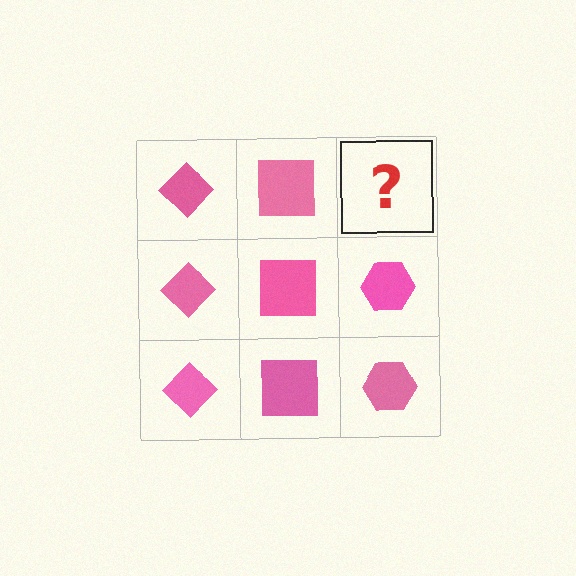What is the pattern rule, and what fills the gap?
The rule is that each column has a consistent shape. The gap should be filled with a pink hexagon.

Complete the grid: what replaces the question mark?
The question mark should be replaced with a pink hexagon.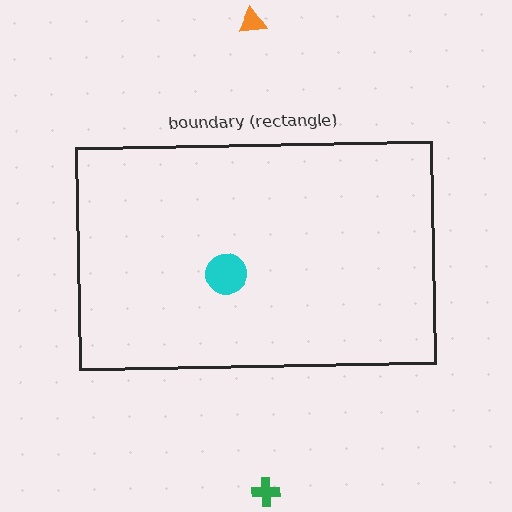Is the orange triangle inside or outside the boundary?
Outside.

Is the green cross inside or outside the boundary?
Outside.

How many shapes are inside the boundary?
1 inside, 2 outside.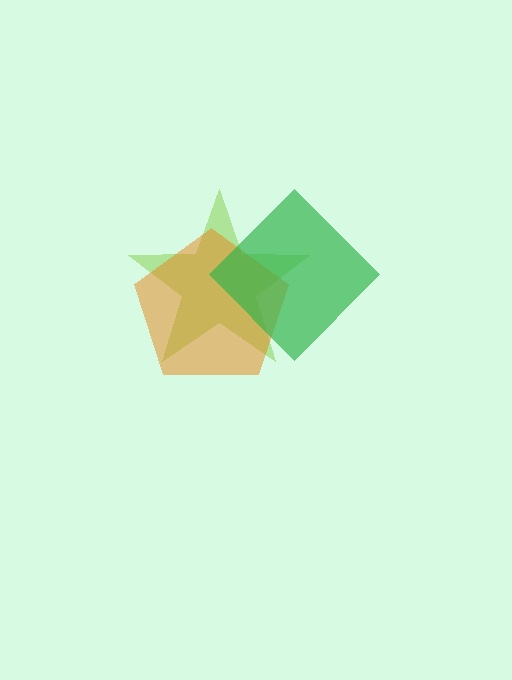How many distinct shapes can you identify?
There are 3 distinct shapes: a lime star, an orange pentagon, a green diamond.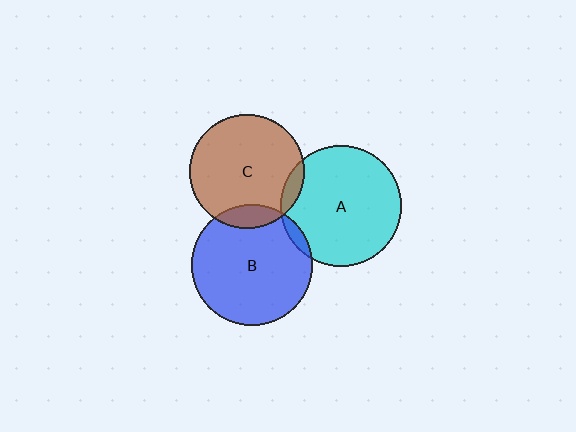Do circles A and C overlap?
Yes.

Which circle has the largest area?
Circle A (cyan).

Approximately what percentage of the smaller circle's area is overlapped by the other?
Approximately 10%.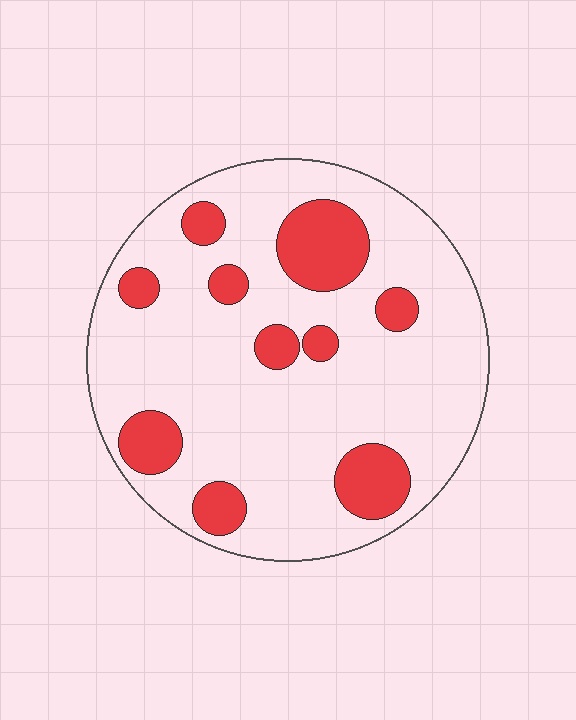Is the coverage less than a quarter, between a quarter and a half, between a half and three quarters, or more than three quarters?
Less than a quarter.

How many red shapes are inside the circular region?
10.